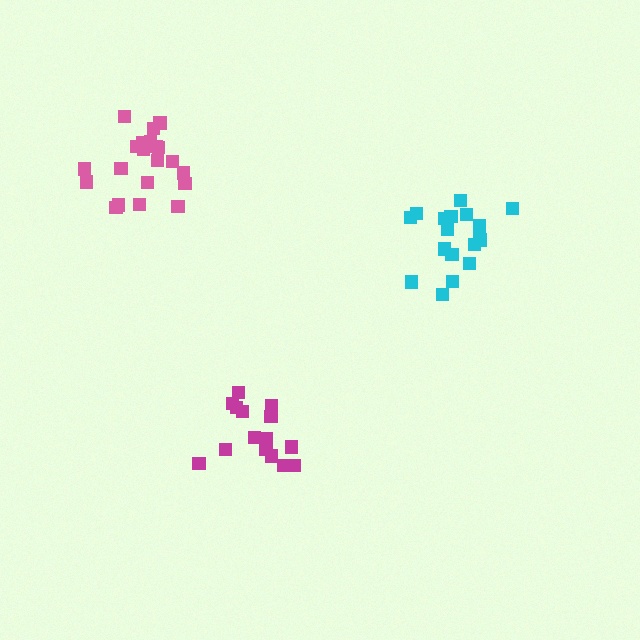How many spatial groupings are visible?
There are 3 spatial groupings.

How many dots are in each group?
Group 1: 17 dots, Group 2: 15 dots, Group 3: 21 dots (53 total).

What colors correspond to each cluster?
The clusters are colored: cyan, magenta, pink.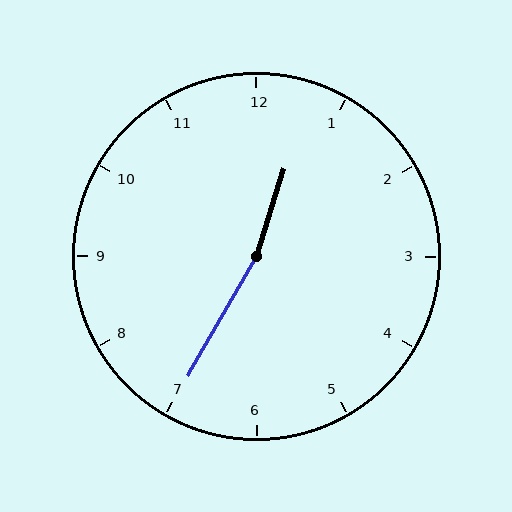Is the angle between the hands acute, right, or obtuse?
It is obtuse.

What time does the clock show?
12:35.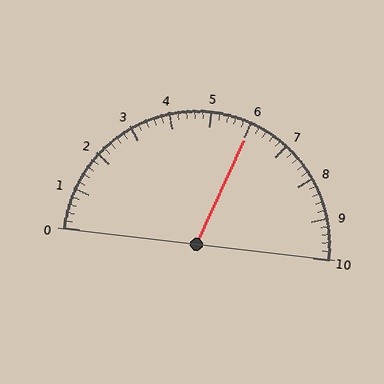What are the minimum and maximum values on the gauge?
The gauge ranges from 0 to 10.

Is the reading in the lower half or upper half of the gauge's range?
The reading is in the upper half of the range (0 to 10).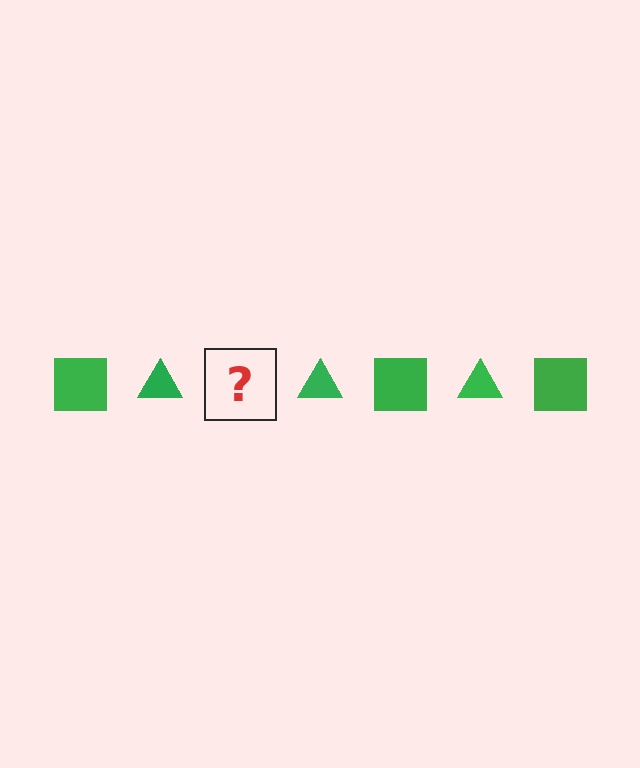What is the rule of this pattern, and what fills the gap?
The rule is that the pattern cycles through square, triangle shapes in green. The gap should be filled with a green square.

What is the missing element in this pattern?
The missing element is a green square.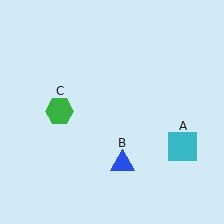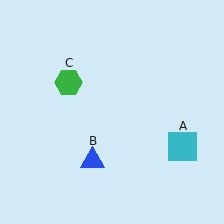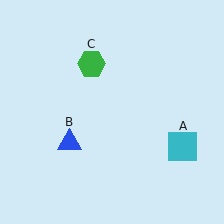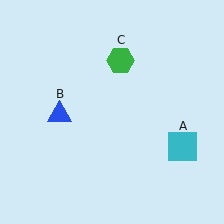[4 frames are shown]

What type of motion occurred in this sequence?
The blue triangle (object B), green hexagon (object C) rotated clockwise around the center of the scene.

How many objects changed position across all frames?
2 objects changed position: blue triangle (object B), green hexagon (object C).